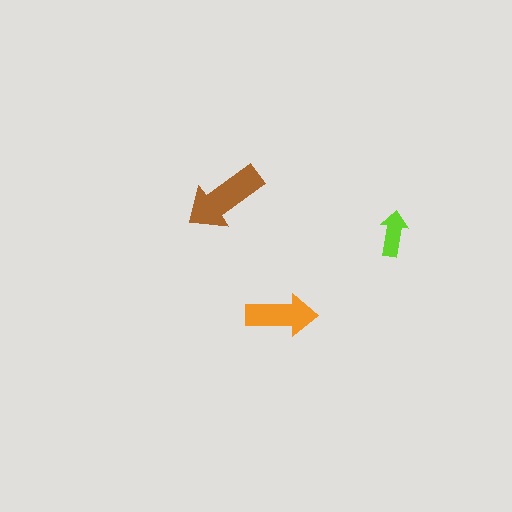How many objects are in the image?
There are 3 objects in the image.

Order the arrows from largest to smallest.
the brown one, the orange one, the lime one.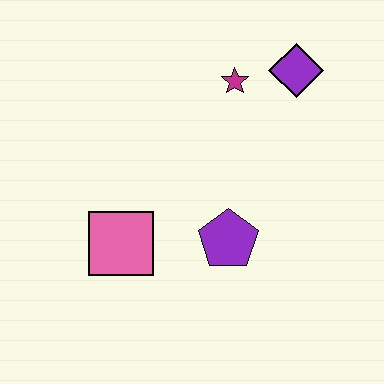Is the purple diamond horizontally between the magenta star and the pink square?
No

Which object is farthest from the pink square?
The purple diamond is farthest from the pink square.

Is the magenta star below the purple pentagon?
No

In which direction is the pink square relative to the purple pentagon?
The pink square is to the left of the purple pentagon.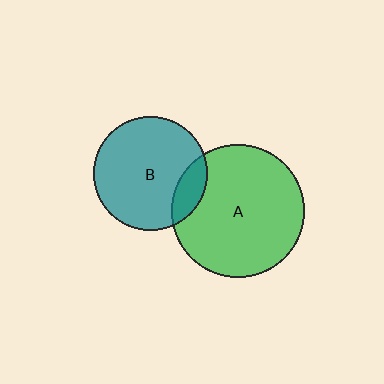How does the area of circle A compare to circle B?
Approximately 1.4 times.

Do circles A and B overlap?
Yes.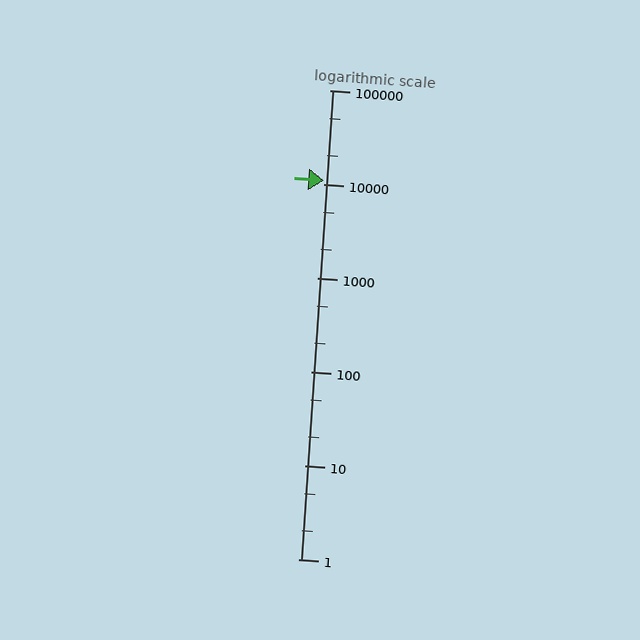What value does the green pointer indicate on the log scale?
The pointer indicates approximately 11000.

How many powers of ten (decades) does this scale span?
The scale spans 5 decades, from 1 to 100000.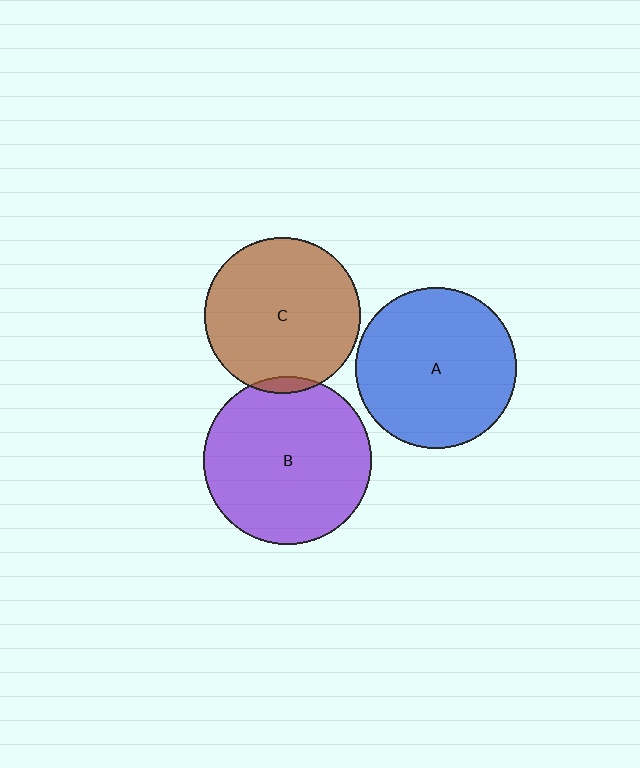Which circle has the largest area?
Circle B (purple).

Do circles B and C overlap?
Yes.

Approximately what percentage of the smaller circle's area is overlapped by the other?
Approximately 5%.